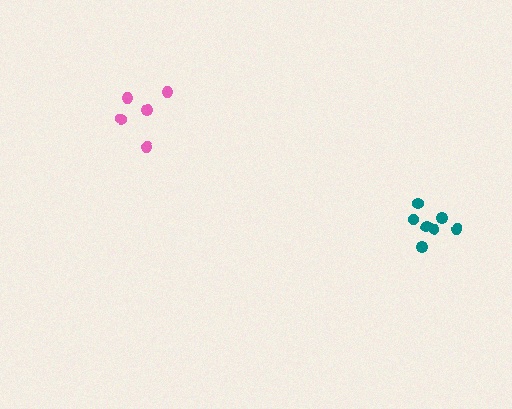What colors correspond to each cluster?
The clusters are colored: teal, pink.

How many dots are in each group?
Group 1: 7 dots, Group 2: 5 dots (12 total).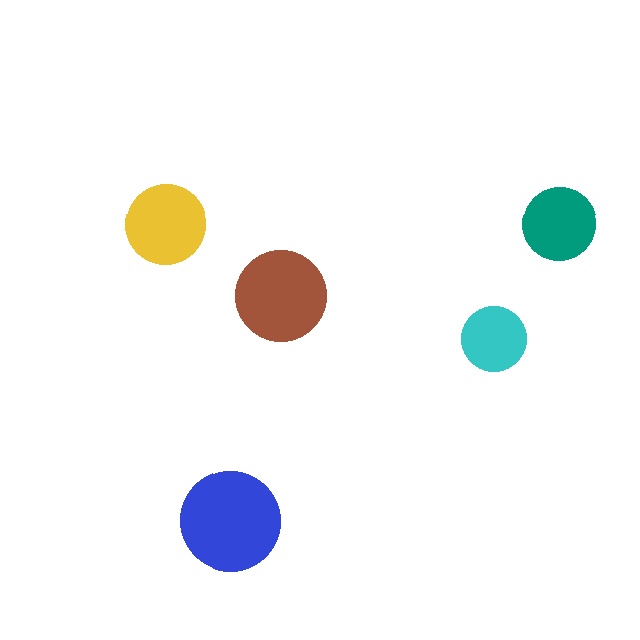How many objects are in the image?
There are 5 objects in the image.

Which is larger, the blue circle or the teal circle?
The blue one.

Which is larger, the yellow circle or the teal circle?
The yellow one.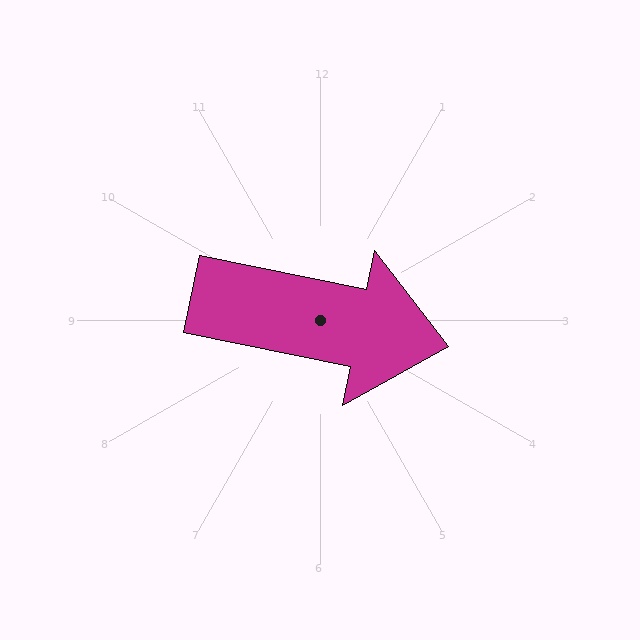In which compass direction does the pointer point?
East.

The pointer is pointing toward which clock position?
Roughly 3 o'clock.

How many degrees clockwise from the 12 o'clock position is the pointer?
Approximately 101 degrees.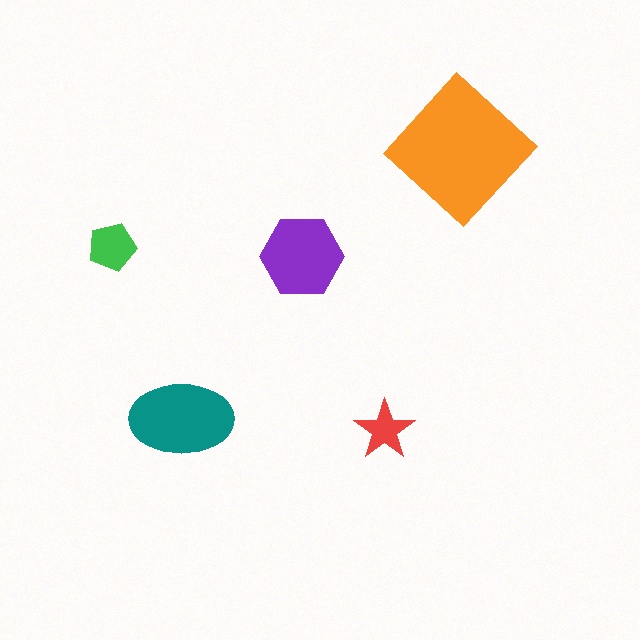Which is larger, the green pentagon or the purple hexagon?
The purple hexagon.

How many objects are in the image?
There are 5 objects in the image.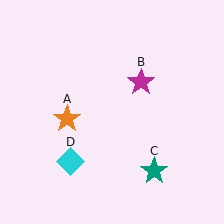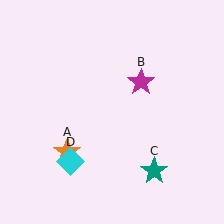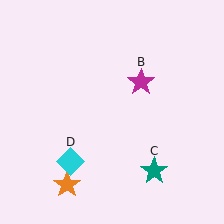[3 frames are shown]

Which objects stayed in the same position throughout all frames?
Magenta star (object B) and teal star (object C) and cyan diamond (object D) remained stationary.